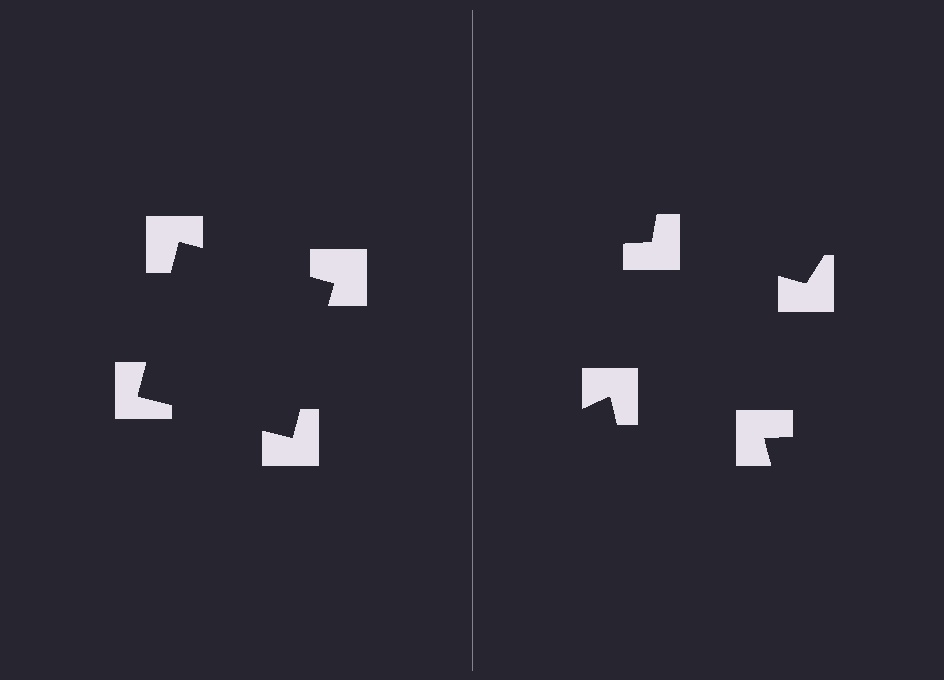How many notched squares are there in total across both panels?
8 — 4 on each side.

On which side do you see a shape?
An illusory square appears on the left side. On the right side the wedge cuts are rotated, so no coherent shape forms.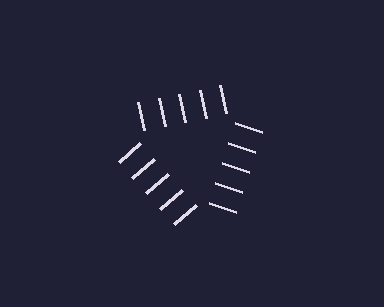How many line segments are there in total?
15 — 5 along each of the 3 edges.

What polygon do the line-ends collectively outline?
An illusory triangle — the line segments terminate on its edges but no continuous stroke is drawn.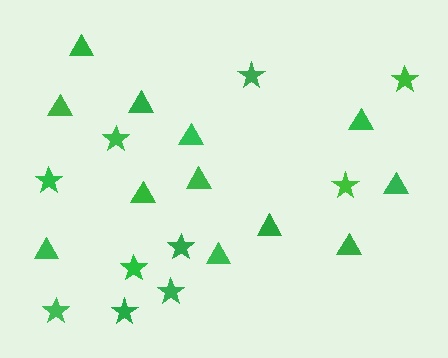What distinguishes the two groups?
There are 2 groups: one group of triangles (12) and one group of stars (10).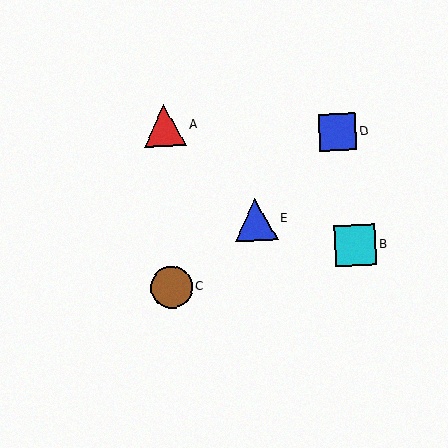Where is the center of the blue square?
The center of the blue square is at (337, 132).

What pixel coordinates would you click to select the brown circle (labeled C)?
Click at (172, 287) to select the brown circle C.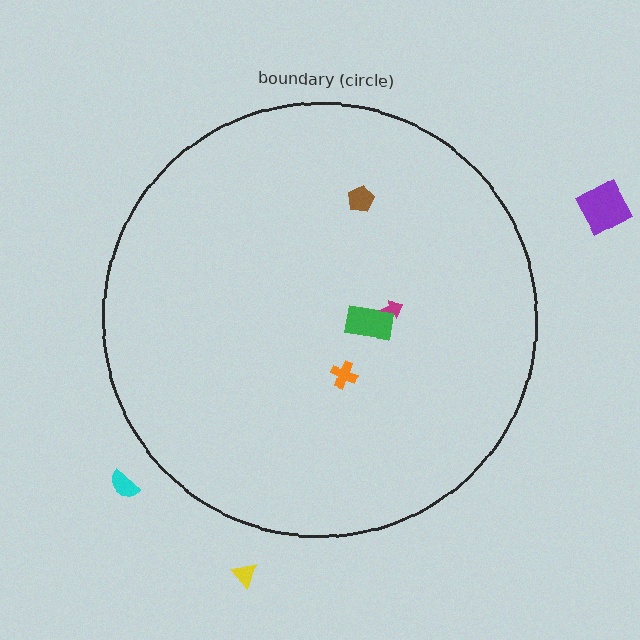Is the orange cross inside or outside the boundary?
Inside.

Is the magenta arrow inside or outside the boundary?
Inside.